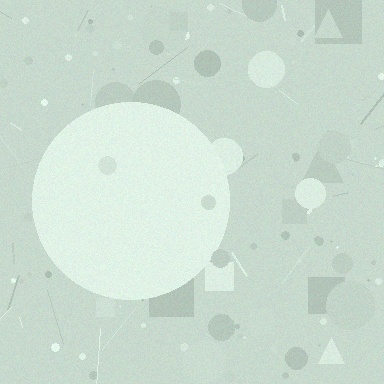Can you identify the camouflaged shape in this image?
The camouflaged shape is a circle.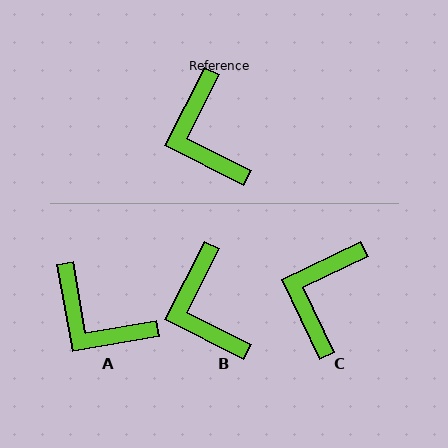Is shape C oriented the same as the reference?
No, it is off by about 38 degrees.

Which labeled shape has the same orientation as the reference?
B.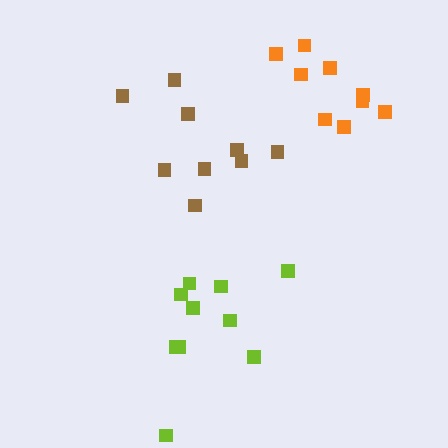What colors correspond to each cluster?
The clusters are colored: brown, lime, orange.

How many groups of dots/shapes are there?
There are 3 groups.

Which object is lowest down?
The lime cluster is bottommost.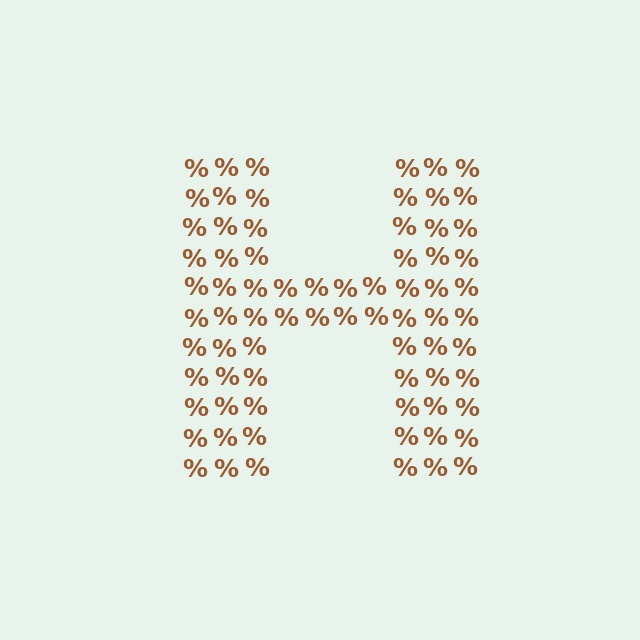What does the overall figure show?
The overall figure shows the letter H.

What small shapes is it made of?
It is made of small percent signs.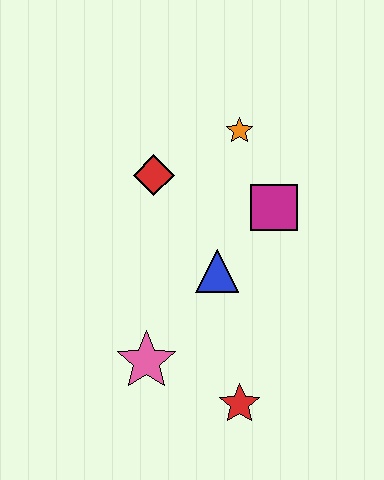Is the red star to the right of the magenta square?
No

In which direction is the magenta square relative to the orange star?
The magenta square is below the orange star.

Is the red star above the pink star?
No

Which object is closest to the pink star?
The red star is closest to the pink star.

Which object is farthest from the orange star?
The red star is farthest from the orange star.